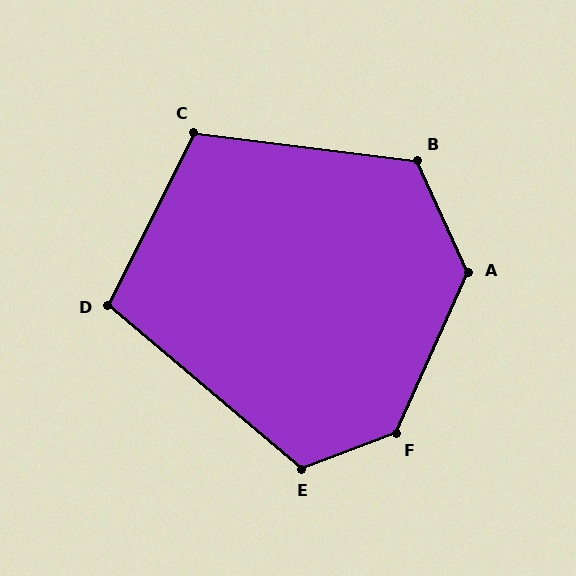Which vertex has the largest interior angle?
F, at approximately 135 degrees.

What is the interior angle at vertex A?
Approximately 131 degrees (obtuse).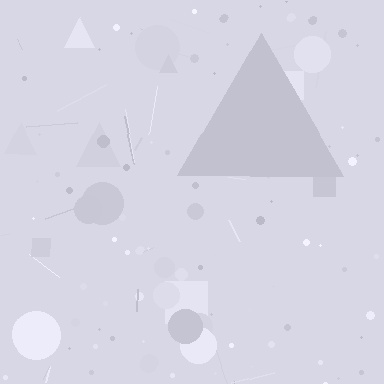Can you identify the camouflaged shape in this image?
The camouflaged shape is a triangle.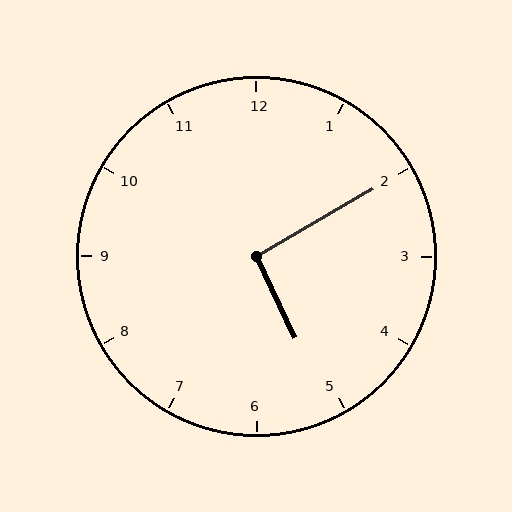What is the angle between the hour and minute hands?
Approximately 95 degrees.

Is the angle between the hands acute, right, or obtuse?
It is right.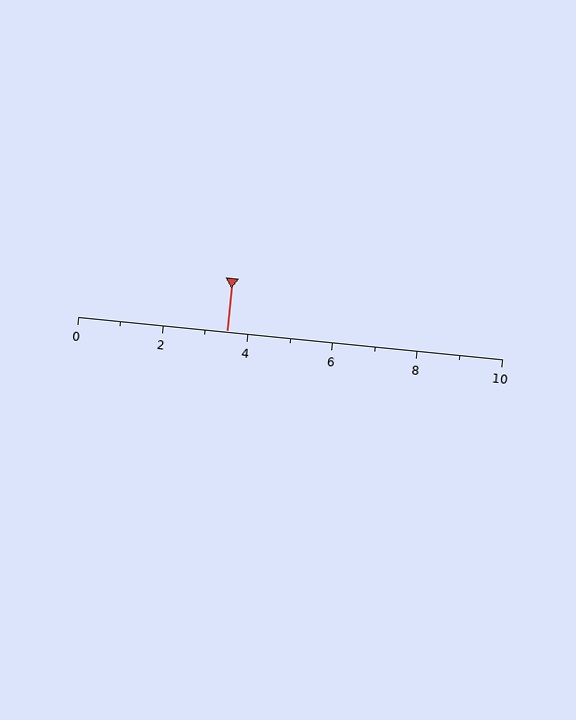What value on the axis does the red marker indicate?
The marker indicates approximately 3.5.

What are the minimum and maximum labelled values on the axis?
The axis runs from 0 to 10.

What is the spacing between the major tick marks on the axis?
The major ticks are spaced 2 apart.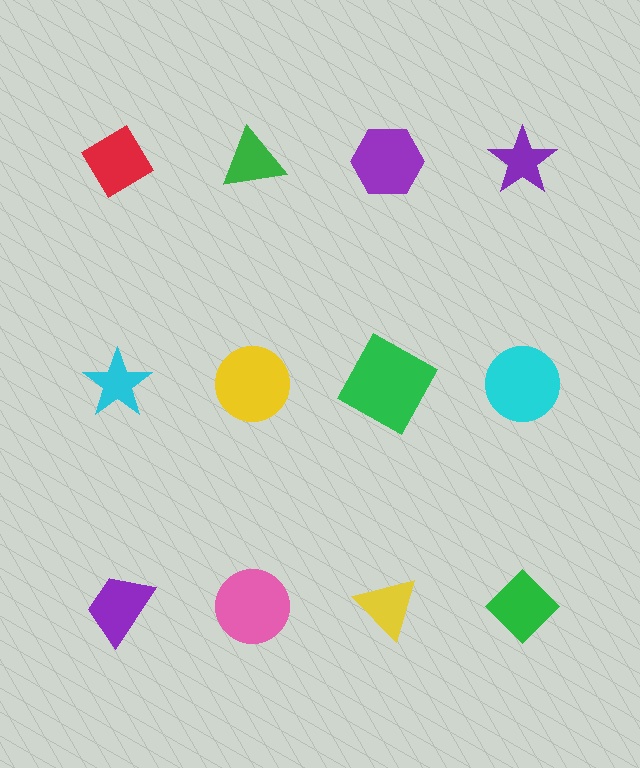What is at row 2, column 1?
A cyan star.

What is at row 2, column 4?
A cyan circle.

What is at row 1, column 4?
A purple star.